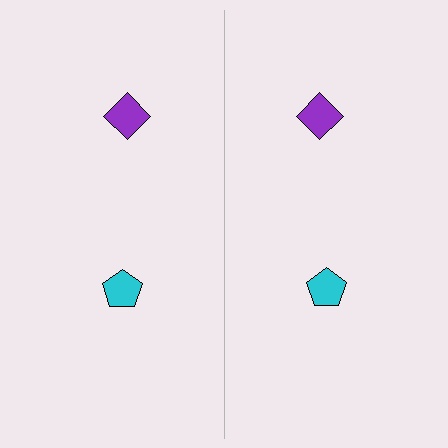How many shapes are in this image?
There are 4 shapes in this image.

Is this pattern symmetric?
Yes, this pattern has bilateral (reflection) symmetry.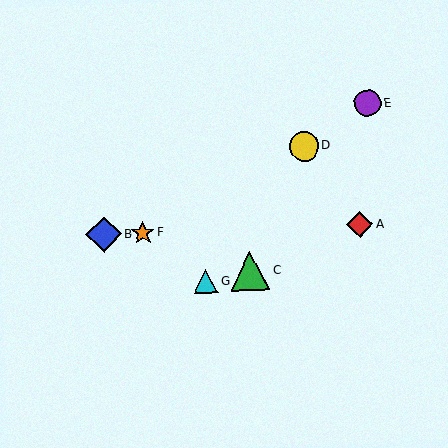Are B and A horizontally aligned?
Yes, both are at y≈234.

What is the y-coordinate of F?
Object F is at y≈233.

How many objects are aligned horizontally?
3 objects (A, B, F) are aligned horizontally.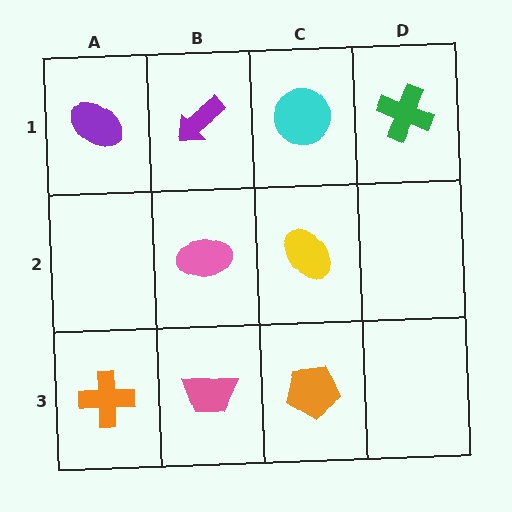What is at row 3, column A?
An orange cross.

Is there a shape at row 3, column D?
No, that cell is empty.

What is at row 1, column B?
A purple arrow.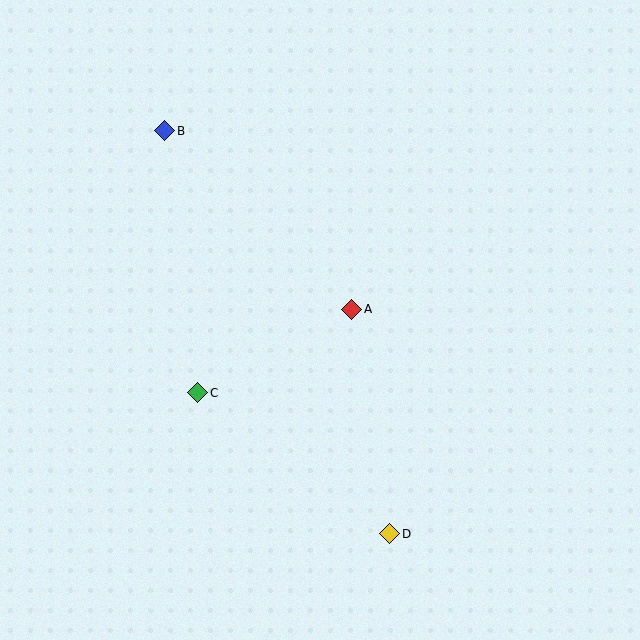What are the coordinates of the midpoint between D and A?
The midpoint between D and A is at (371, 421).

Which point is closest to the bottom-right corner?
Point D is closest to the bottom-right corner.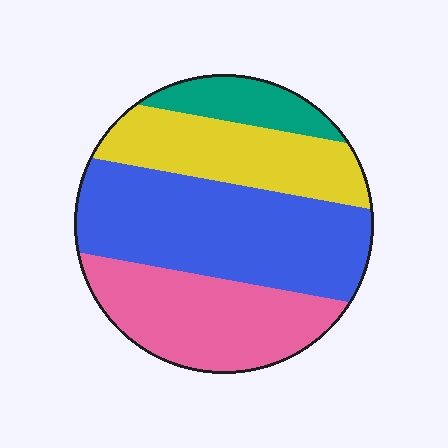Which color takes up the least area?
Teal, at roughly 10%.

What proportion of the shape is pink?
Pink covers 27% of the shape.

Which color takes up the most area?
Blue, at roughly 40%.